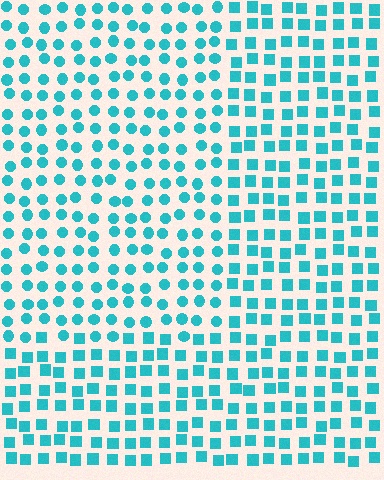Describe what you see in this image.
The image is filled with small cyan elements arranged in a uniform grid. A rectangle-shaped region contains circles, while the surrounding area contains squares. The boundary is defined purely by the change in element shape.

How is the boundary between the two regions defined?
The boundary is defined by a change in element shape: circles inside vs. squares outside. All elements share the same color and spacing.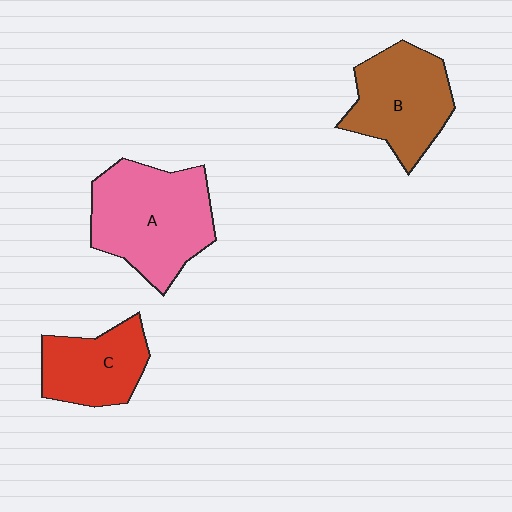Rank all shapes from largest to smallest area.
From largest to smallest: A (pink), B (brown), C (red).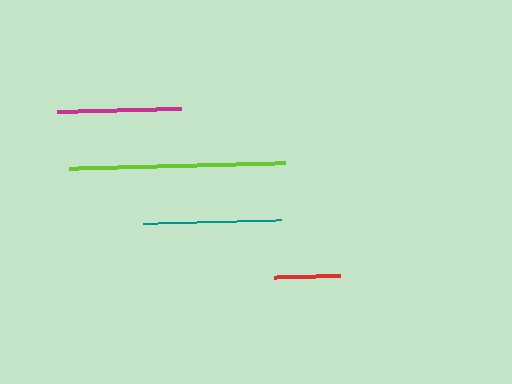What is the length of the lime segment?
The lime segment is approximately 216 pixels long.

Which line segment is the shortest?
The red line is the shortest at approximately 66 pixels.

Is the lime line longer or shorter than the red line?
The lime line is longer than the red line.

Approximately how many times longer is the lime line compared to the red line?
The lime line is approximately 3.3 times the length of the red line.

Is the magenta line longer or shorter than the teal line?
The teal line is longer than the magenta line.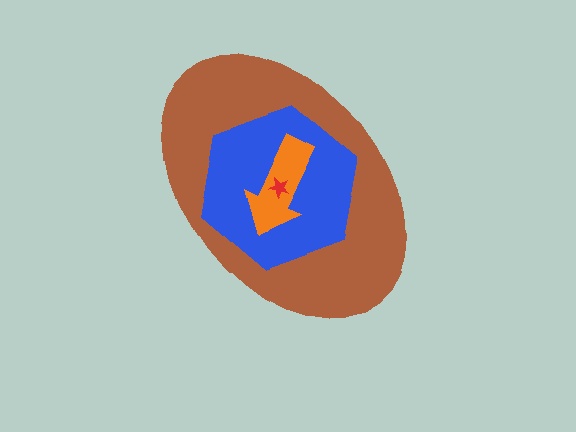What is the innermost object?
The red star.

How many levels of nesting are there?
4.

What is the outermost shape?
The brown ellipse.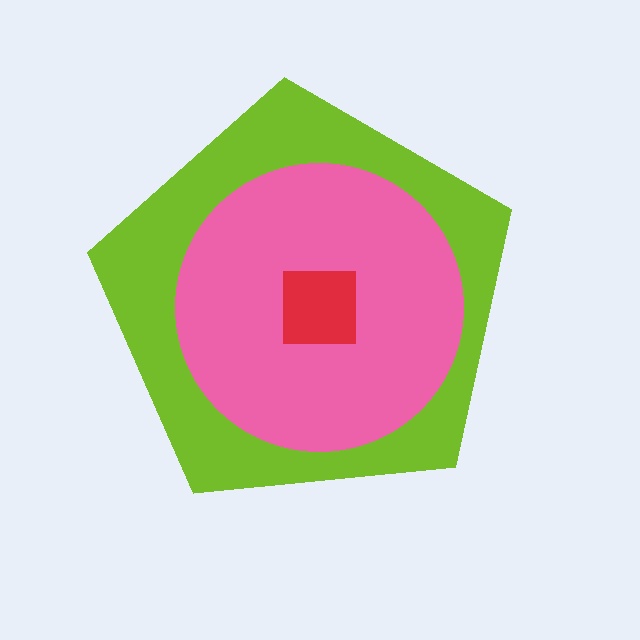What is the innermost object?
The red square.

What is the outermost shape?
The lime pentagon.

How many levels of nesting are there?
3.